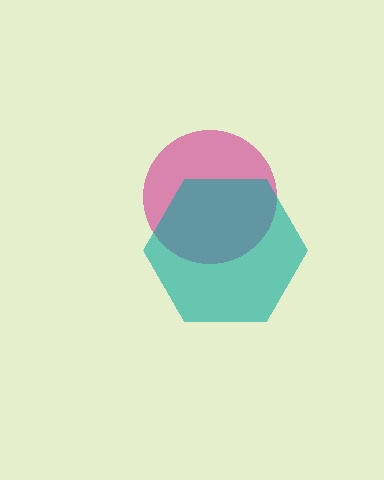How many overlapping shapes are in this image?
There are 2 overlapping shapes in the image.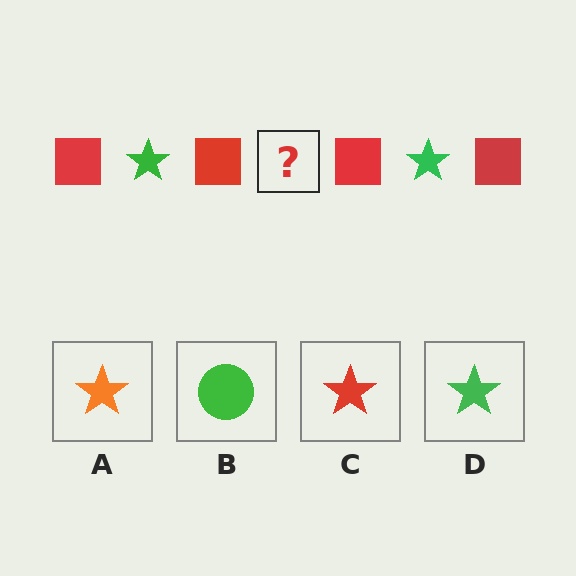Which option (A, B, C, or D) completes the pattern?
D.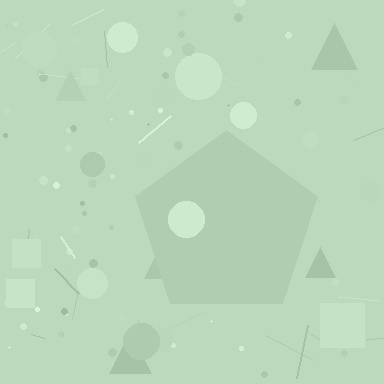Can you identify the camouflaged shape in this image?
The camouflaged shape is a pentagon.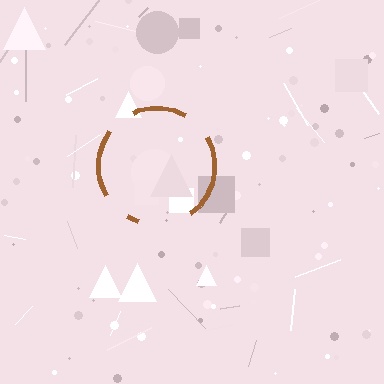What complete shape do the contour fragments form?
The contour fragments form a circle.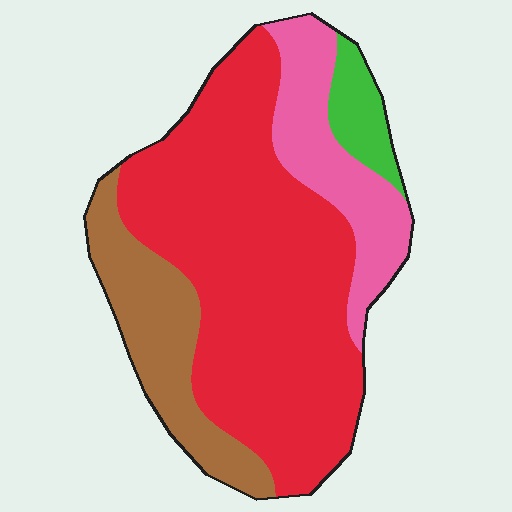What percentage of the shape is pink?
Pink covers 17% of the shape.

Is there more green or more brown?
Brown.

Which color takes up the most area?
Red, at roughly 60%.